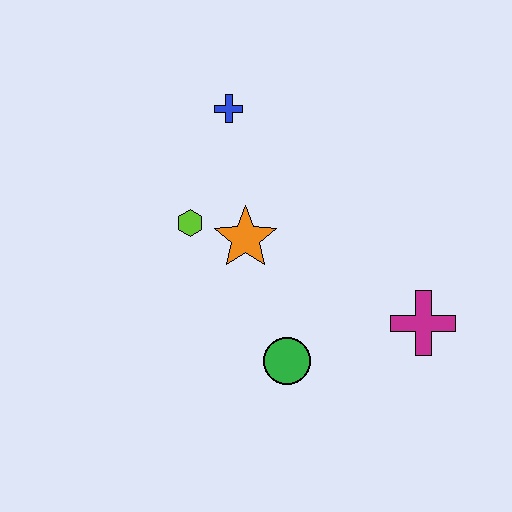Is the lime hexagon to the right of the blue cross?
No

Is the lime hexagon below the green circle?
No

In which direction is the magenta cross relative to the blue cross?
The magenta cross is below the blue cross.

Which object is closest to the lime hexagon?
The orange star is closest to the lime hexagon.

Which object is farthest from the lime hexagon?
The magenta cross is farthest from the lime hexagon.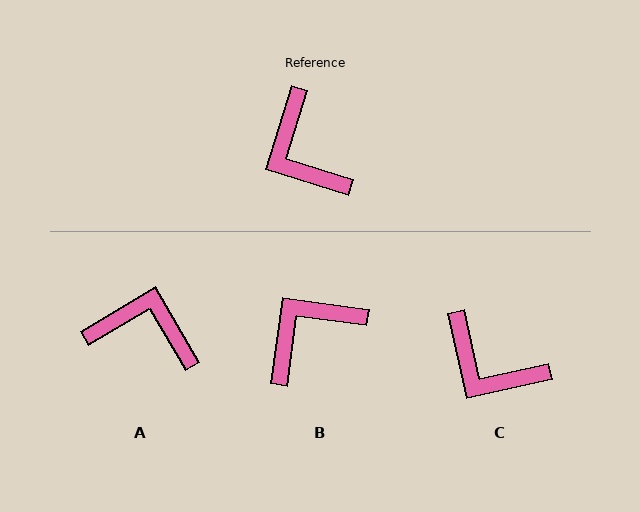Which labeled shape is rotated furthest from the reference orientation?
A, about 132 degrees away.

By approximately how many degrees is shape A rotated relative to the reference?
Approximately 132 degrees clockwise.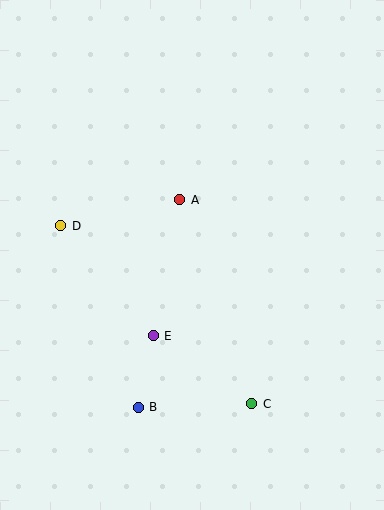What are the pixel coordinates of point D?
Point D is at (61, 226).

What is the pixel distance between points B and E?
The distance between B and E is 73 pixels.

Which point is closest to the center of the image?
Point A at (180, 200) is closest to the center.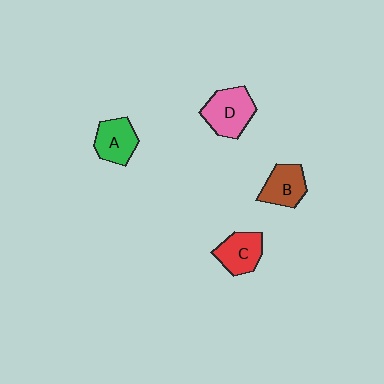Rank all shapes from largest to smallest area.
From largest to smallest: D (pink), C (red), A (green), B (brown).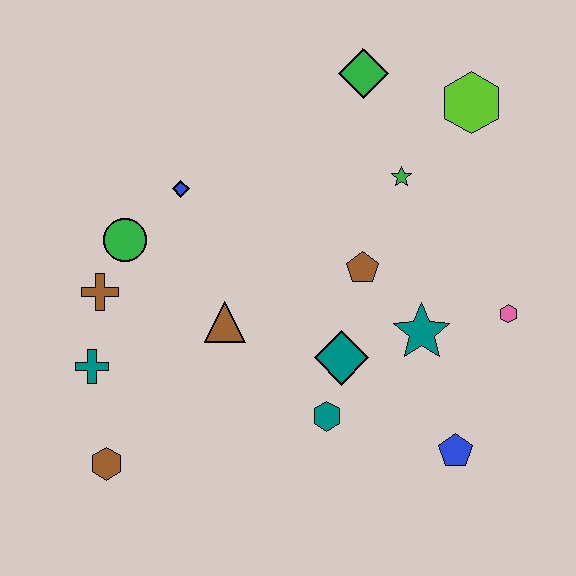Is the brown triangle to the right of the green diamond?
No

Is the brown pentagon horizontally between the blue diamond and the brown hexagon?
No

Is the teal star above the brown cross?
No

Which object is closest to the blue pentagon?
The teal star is closest to the blue pentagon.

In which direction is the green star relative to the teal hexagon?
The green star is above the teal hexagon.